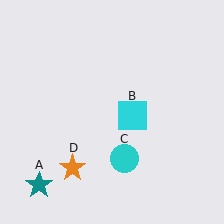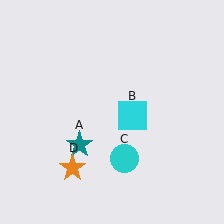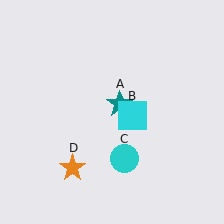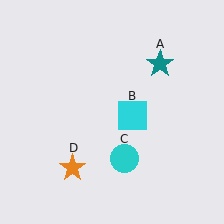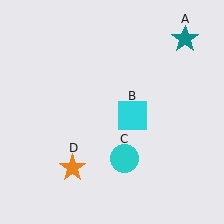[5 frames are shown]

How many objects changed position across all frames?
1 object changed position: teal star (object A).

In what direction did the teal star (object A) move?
The teal star (object A) moved up and to the right.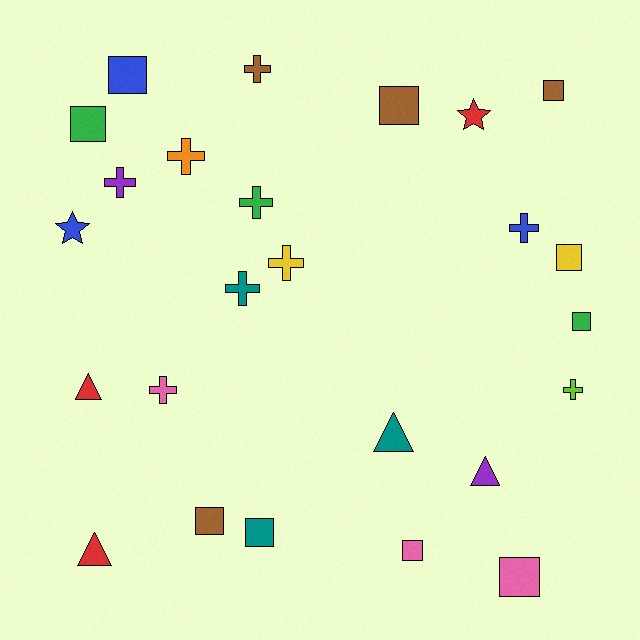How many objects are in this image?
There are 25 objects.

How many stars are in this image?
There are 2 stars.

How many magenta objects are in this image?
There are no magenta objects.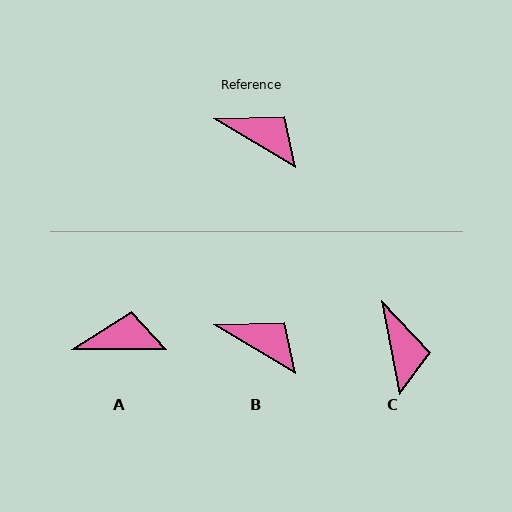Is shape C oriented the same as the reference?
No, it is off by about 48 degrees.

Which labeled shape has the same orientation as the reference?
B.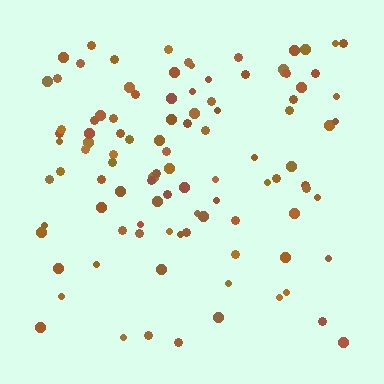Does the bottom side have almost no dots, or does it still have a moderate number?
Still a moderate number, just noticeably fewer than the top.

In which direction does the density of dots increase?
From bottom to top, with the top side densest.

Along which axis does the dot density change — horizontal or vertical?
Vertical.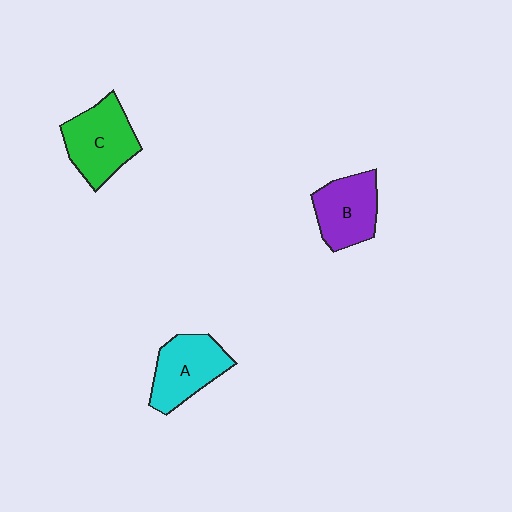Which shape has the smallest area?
Shape B (purple).